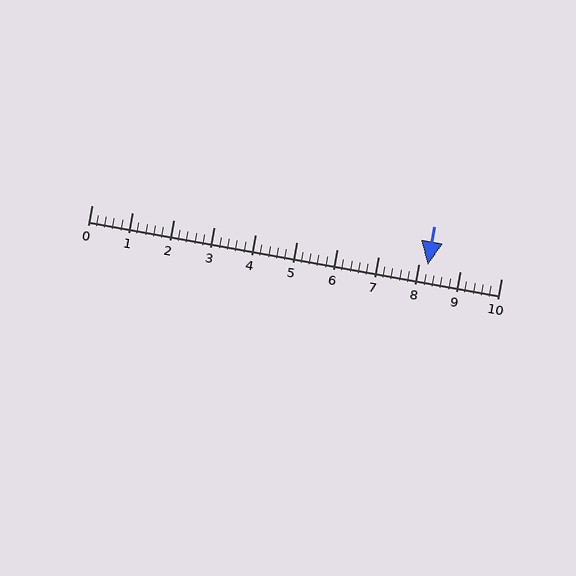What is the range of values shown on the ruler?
The ruler shows values from 0 to 10.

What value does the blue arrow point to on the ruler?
The blue arrow points to approximately 8.2.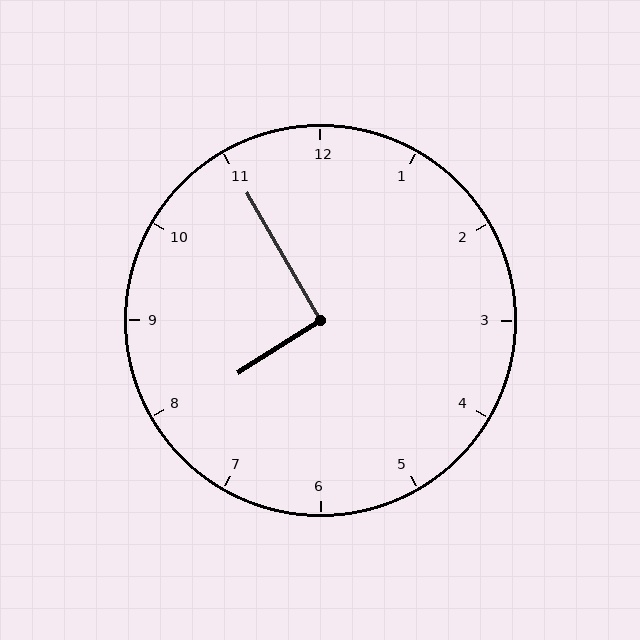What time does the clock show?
7:55.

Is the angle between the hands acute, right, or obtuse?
It is right.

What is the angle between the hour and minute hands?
Approximately 92 degrees.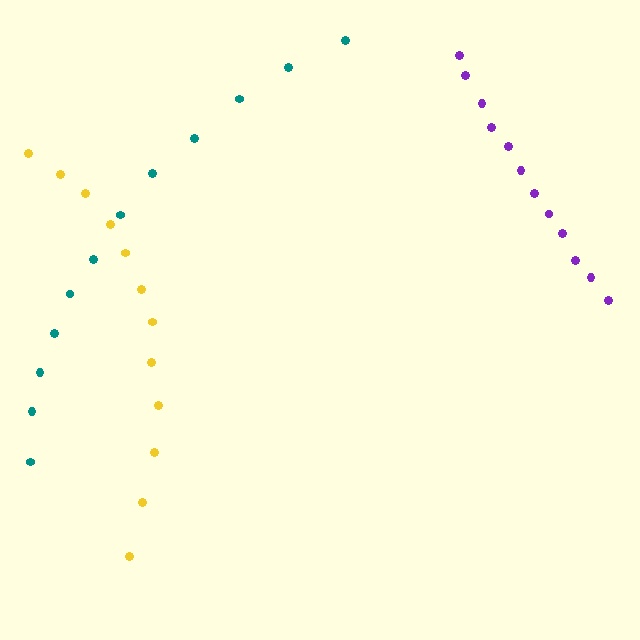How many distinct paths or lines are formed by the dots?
There are 3 distinct paths.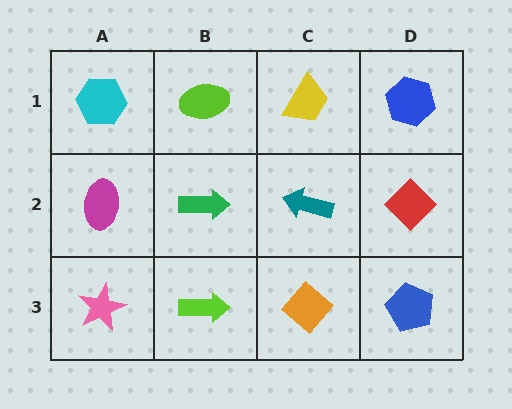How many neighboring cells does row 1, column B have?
3.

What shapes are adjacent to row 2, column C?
A yellow trapezoid (row 1, column C), an orange diamond (row 3, column C), a green arrow (row 2, column B), a red diamond (row 2, column D).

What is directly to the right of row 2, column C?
A red diamond.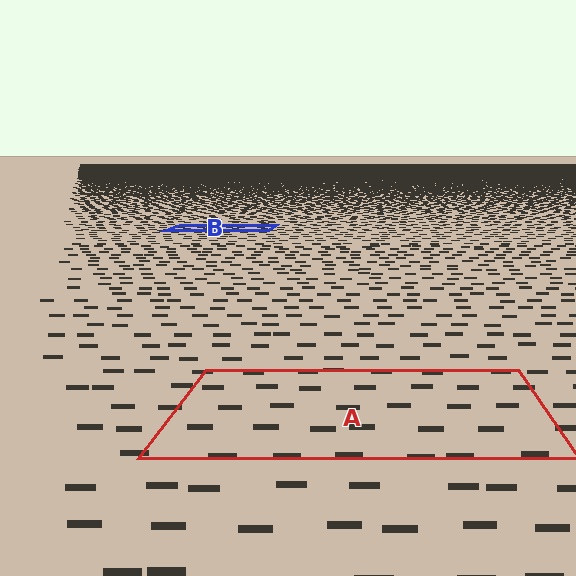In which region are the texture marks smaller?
The texture marks are smaller in region B, because it is farther away.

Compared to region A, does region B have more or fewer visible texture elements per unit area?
Region B has more texture elements per unit area — they are packed more densely because it is farther away.